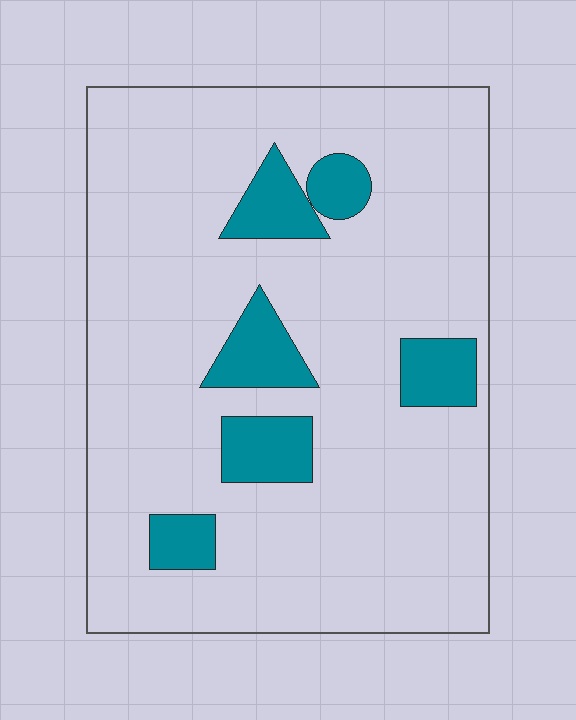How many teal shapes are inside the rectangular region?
6.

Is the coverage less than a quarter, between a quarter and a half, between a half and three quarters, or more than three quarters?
Less than a quarter.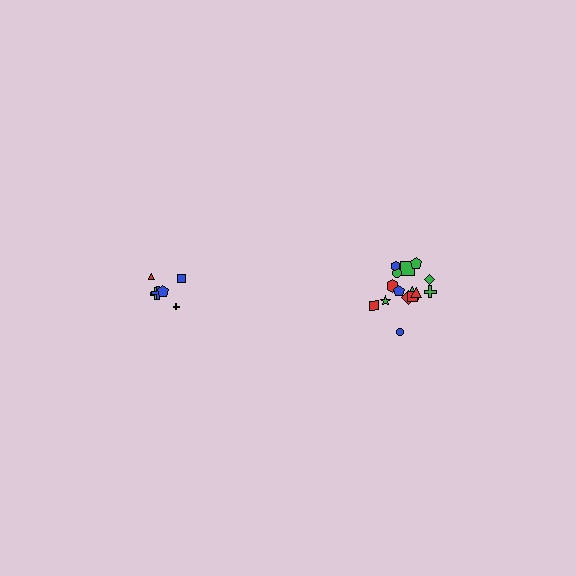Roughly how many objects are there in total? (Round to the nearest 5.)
Roughly 20 objects in total.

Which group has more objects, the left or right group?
The right group.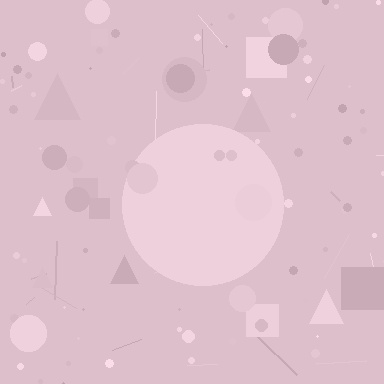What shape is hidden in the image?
A circle is hidden in the image.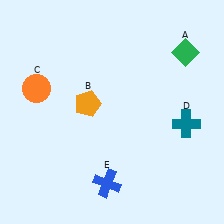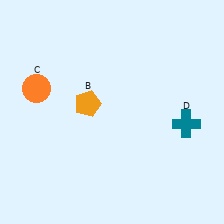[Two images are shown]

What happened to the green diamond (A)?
The green diamond (A) was removed in Image 2. It was in the top-right area of Image 1.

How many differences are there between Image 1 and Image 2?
There are 2 differences between the two images.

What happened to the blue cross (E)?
The blue cross (E) was removed in Image 2. It was in the bottom-left area of Image 1.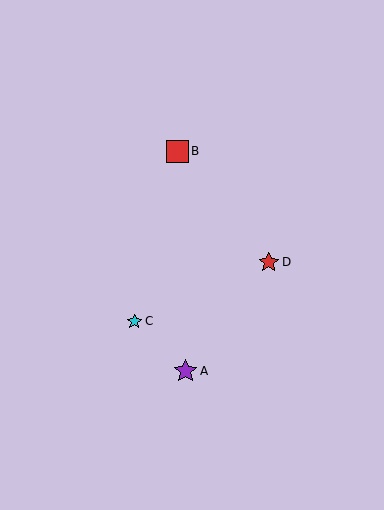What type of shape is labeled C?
Shape C is a cyan star.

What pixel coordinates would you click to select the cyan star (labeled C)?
Click at (134, 321) to select the cyan star C.